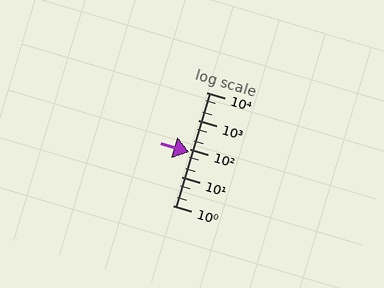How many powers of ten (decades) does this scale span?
The scale spans 4 decades, from 1 to 10000.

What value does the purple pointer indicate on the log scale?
The pointer indicates approximately 75.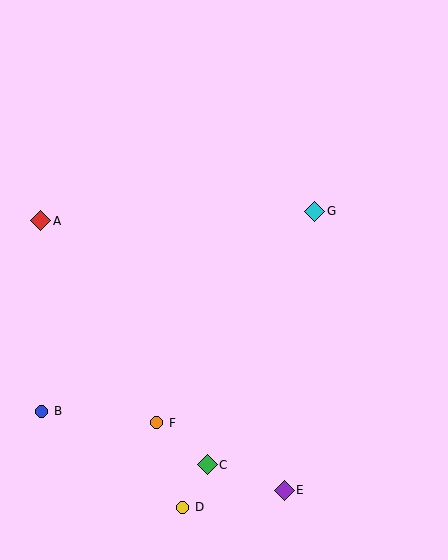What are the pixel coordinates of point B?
Point B is at (42, 411).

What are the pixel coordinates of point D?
Point D is at (183, 507).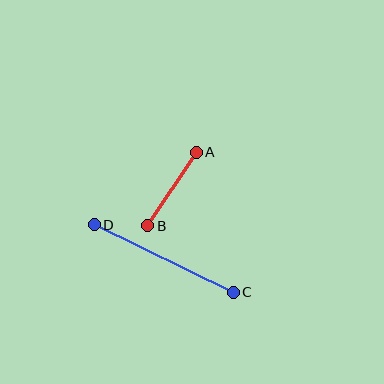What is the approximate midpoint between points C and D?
The midpoint is at approximately (164, 258) pixels.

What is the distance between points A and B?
The distance is approximately 88 pixels.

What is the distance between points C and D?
The distance is approximately 155 pixels.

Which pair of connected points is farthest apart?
Points C and D are farthest apart.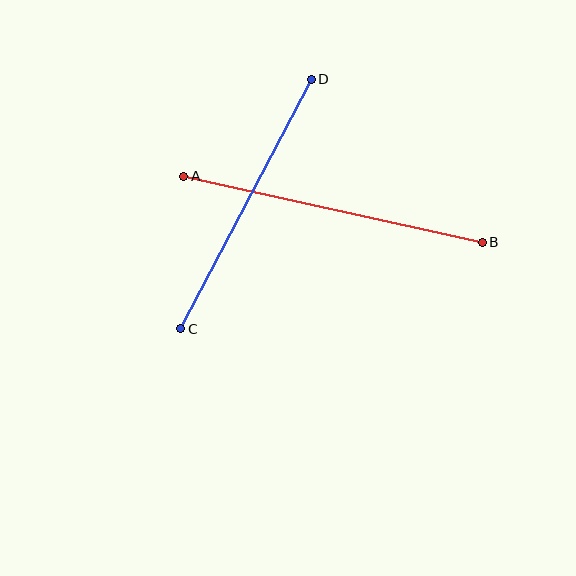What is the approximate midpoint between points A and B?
The midpoint is at approximately (333, 209) pixels.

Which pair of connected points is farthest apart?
Points A and B are farthest apart.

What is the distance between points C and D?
The distance is approximately 281 pixels.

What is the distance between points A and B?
The distance is approximately 306 pixels.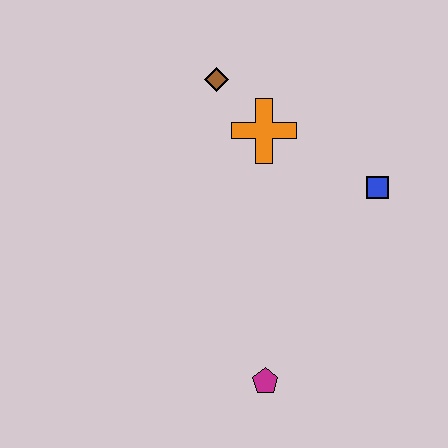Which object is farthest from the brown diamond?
The magenta pentagon is farthest from the brown diamond.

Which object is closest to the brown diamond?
The orange cross is closest to the brown diamond.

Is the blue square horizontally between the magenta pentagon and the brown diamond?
No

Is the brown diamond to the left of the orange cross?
Yes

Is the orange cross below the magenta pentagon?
No